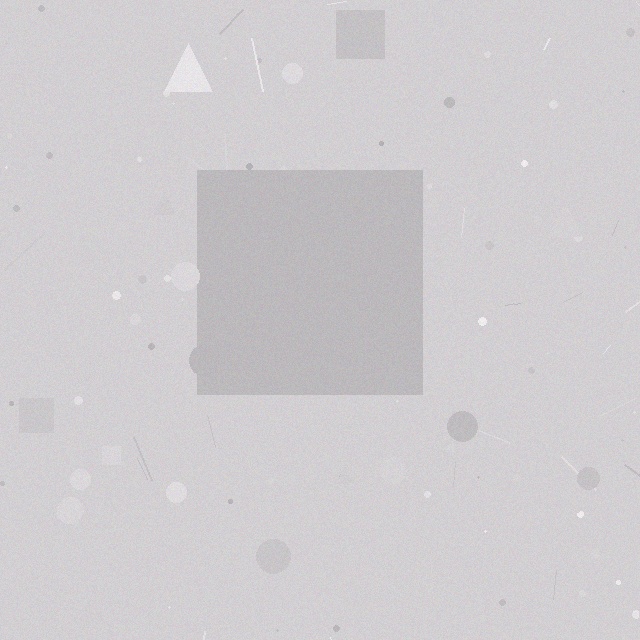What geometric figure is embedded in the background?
A square is embedded in the background.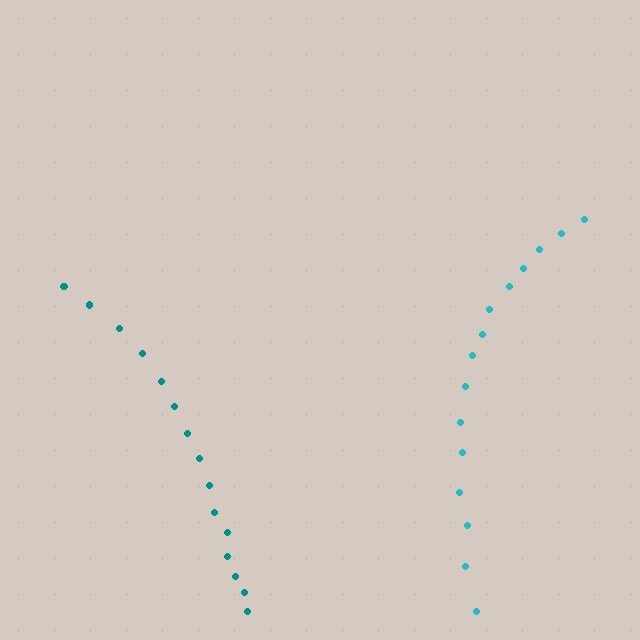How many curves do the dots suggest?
There are 2 distinct paths.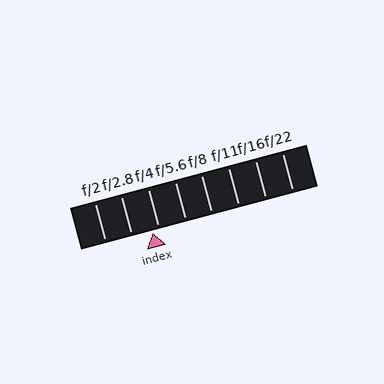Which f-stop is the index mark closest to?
The index mark is closest to f/4.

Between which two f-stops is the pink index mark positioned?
The index mark is between f/2.8 and f/4.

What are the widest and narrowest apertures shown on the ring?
The widest aperture shown is f/2 and the narrowest is f/22.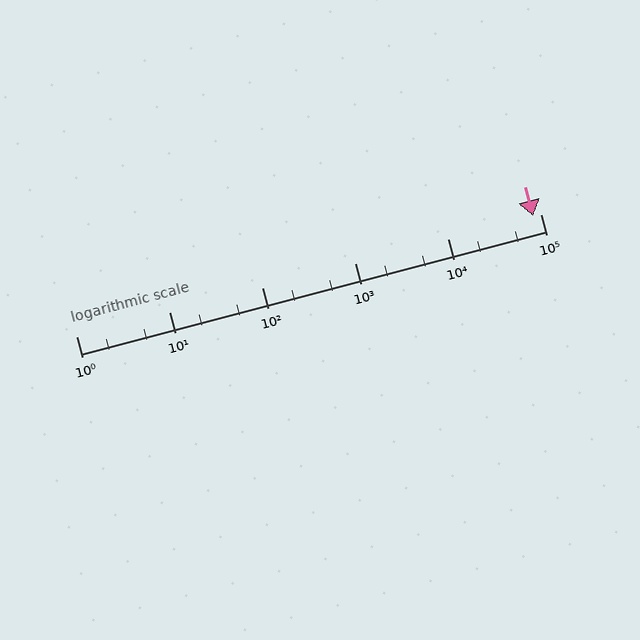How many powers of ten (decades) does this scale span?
The scale spans 5 decades, from 1 to 100000.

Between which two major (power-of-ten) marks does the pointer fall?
The pointer is between 10000 and 100000.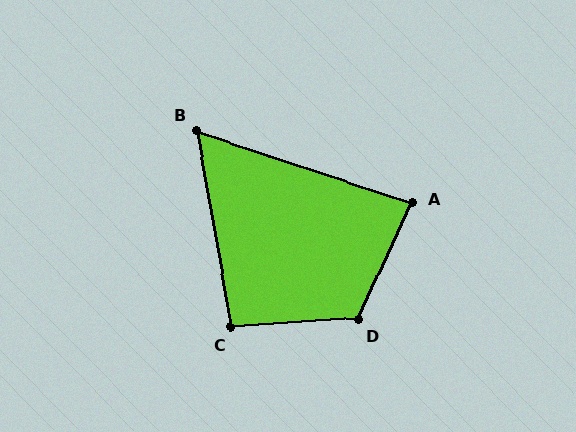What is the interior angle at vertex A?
Approximately 84 degrees (acute).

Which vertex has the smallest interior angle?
B, at approximately 62 degrees.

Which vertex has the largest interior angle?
D, at approximately 118 degrees.